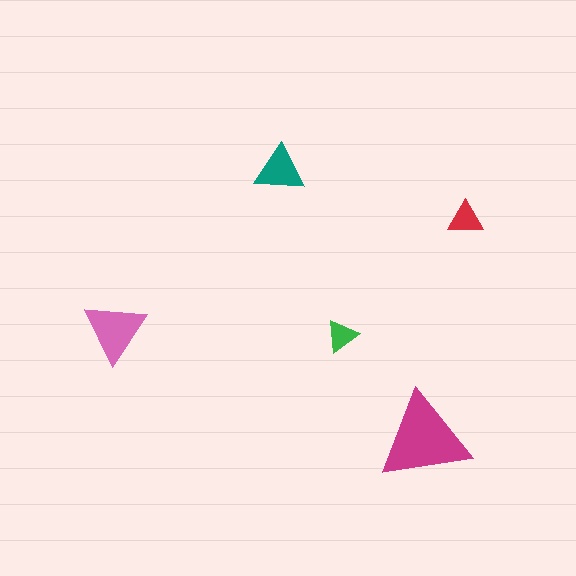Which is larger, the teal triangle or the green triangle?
The teal one.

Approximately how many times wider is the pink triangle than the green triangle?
About 2 times wider.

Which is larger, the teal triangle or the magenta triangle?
The magenta one.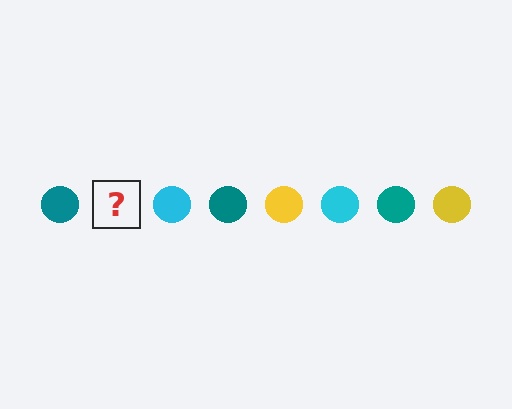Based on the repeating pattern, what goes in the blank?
The blank should be a yellow circle.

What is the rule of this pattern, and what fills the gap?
The rule is that the pattern cycles through teal, yellow, cyan circles. The gap should be filled with a yellow circle.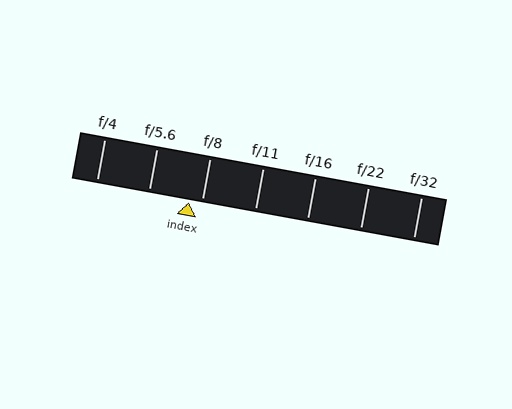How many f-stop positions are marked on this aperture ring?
There are 7 f-stop positions marked.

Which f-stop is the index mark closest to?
The index mark is closest to f/8.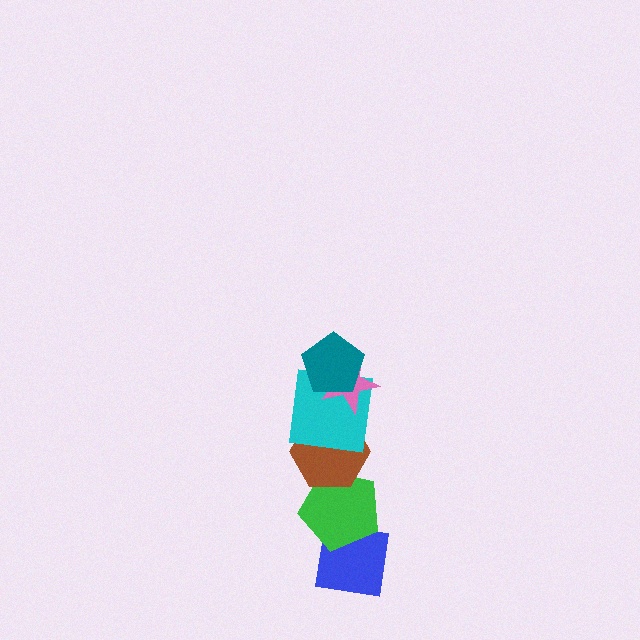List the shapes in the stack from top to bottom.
From top to bottom: the teal pentagon, the pink star, the cyan square, the brown hexagon, the green pentagon, the blue square.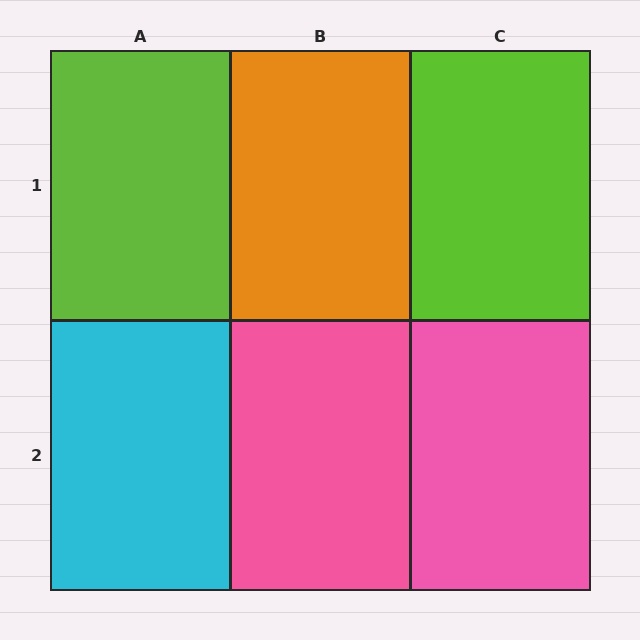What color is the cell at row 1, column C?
Lime.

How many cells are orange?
1 cell is orange.